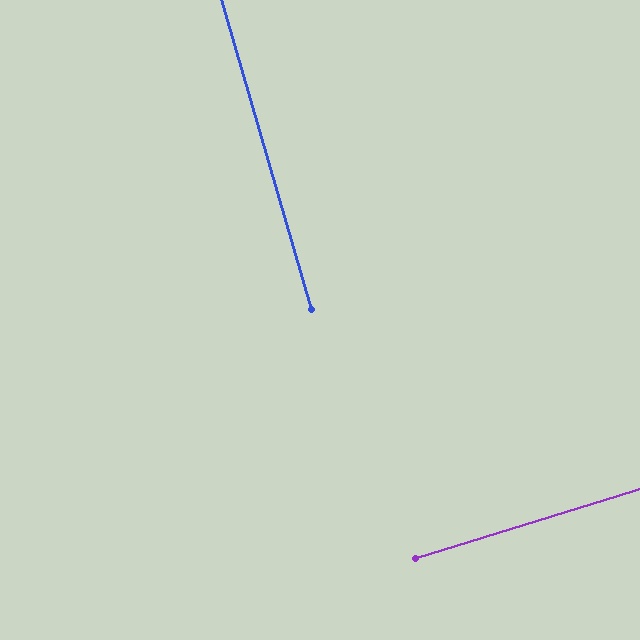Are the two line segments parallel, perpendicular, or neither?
Perpendicular — they meet at approximately 89°.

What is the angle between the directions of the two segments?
Approximately 89 degrees.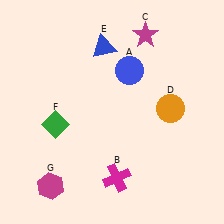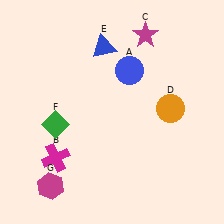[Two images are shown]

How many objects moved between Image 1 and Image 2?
1 object moved between the two images.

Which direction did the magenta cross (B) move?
The magenta cross (B) moved left.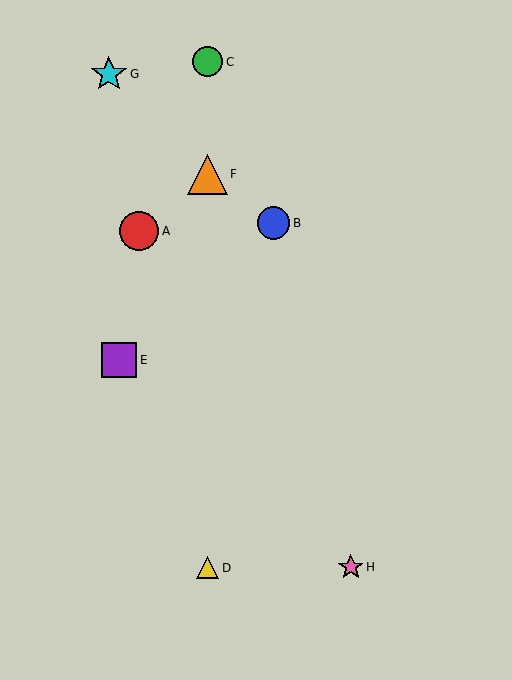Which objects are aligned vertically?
Objects C, D, F are aligned vertically.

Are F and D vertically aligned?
Yes, both are at x≈207.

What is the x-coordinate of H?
Object H is at x≈351.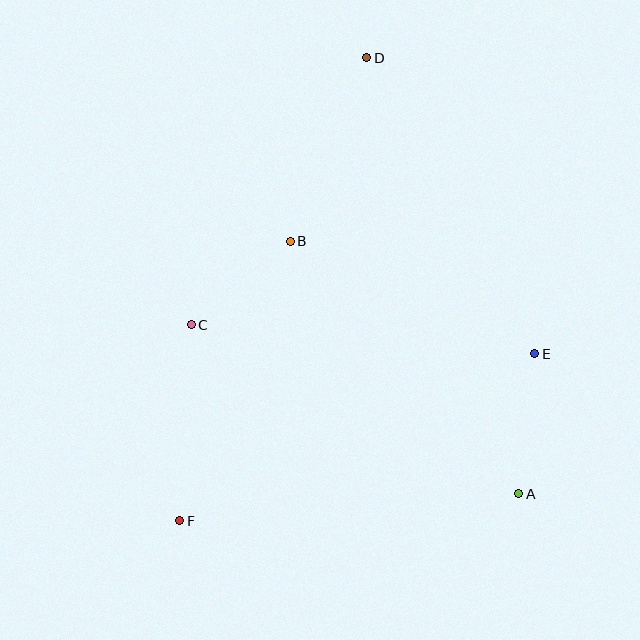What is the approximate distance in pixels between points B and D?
The distance between B and D is approximately 199 pixels.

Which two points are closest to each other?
Points B and C are closest to each other.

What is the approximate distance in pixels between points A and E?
The distance between A and E is approximately 141 pixels.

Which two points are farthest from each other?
Points D and F are farthest from each other.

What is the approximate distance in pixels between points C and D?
The distance between C and D is approximately 320 pixels.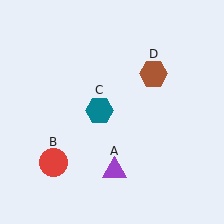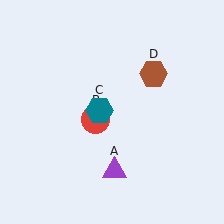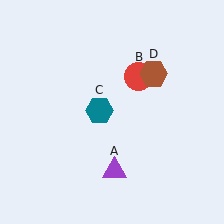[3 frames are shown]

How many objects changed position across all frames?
1 object changed position: red circle (object B).